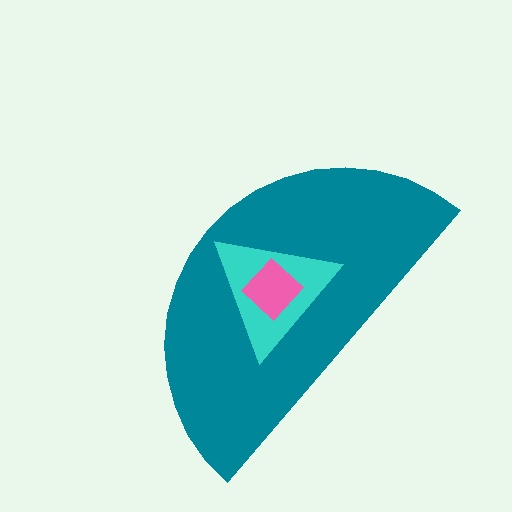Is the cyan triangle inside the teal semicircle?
Yes.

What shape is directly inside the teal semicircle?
The cyan triangle.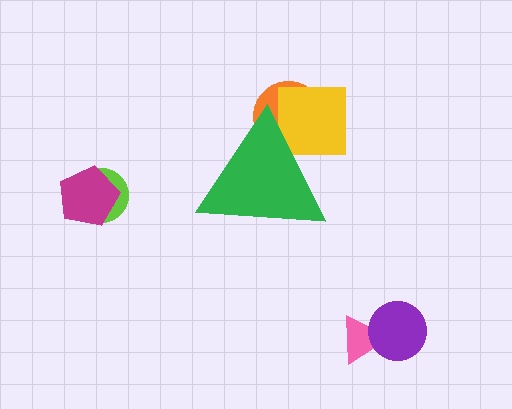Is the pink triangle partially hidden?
No, the pink triangle is fully visible.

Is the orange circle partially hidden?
Yes, the orange circle is partially hidden behind the green triangle.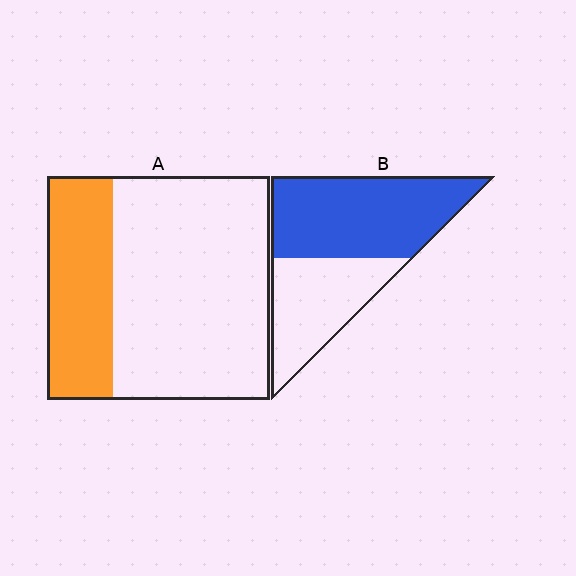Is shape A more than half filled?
No.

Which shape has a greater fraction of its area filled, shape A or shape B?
Shape B.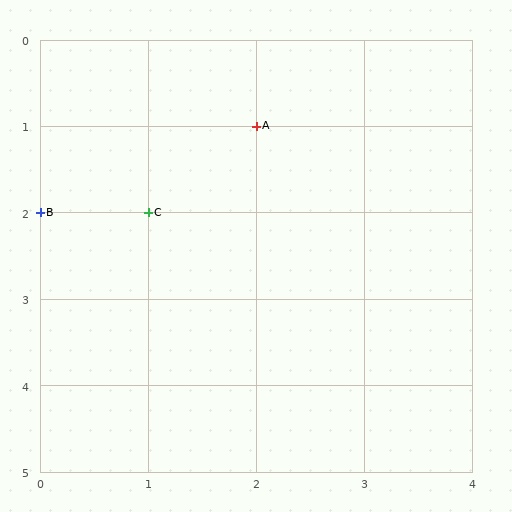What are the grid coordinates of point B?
Point B is at grid coordinates (0, 2).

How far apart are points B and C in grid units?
Points B and C are 1 column apart.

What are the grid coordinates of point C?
Point C is at grid coordinates (1, 2).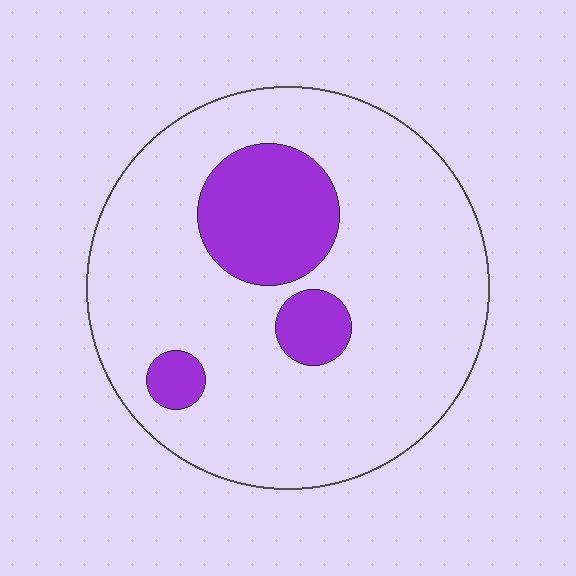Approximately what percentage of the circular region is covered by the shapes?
Approximately 20%.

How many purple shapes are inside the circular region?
3.